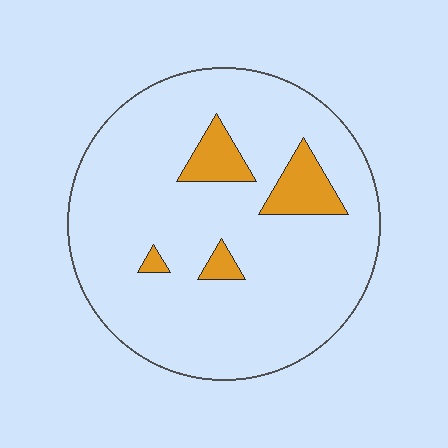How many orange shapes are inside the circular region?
4.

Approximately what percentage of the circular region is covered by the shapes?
Approximately 10%.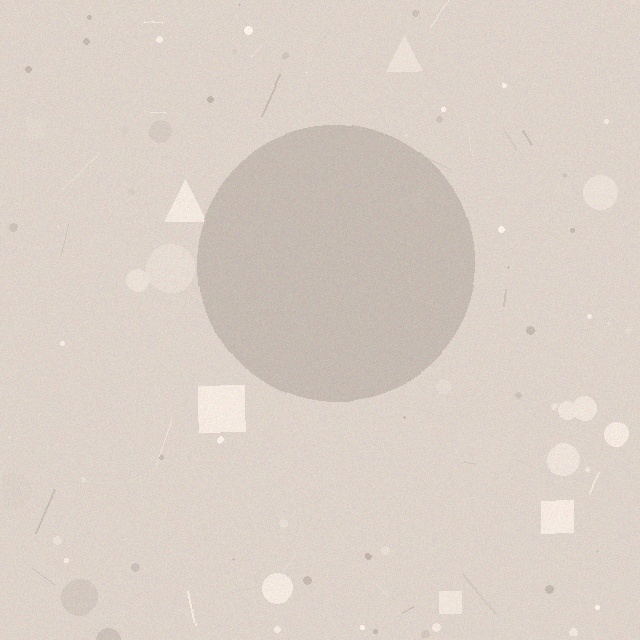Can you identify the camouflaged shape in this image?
The camouflaged shape is a circle.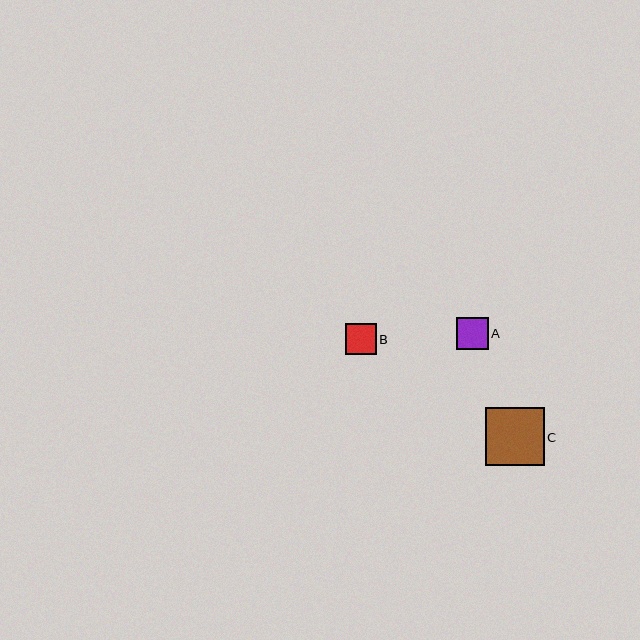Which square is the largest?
Square C is the largest with a size of approximately 59 pixels.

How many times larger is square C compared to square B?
Square C is approximately 1.9 times the size of square B.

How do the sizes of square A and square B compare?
Square A and square B are approximately the same size.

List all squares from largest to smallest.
From largest to smallest: C, A, B.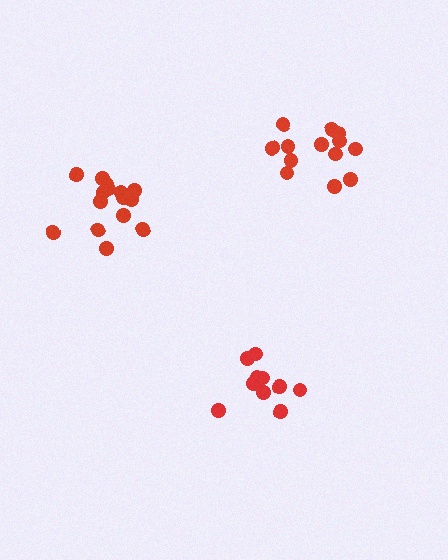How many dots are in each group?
Group 1: 15 dots, Group 2: 10 dots, Group 3: 13 dots (38 total).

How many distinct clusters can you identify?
There are 3 distinct clusters.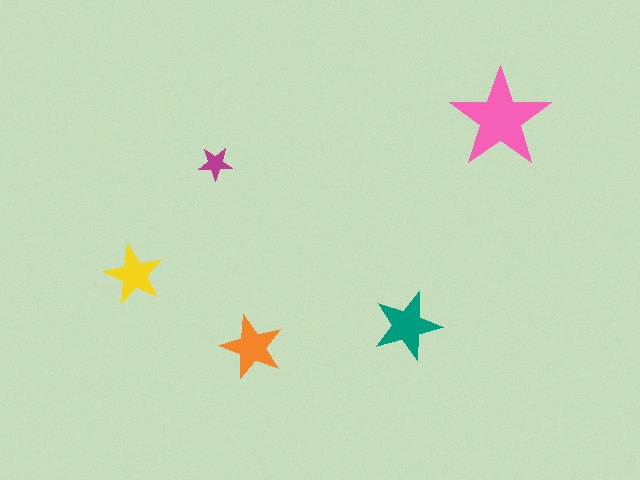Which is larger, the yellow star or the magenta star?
The yellow one.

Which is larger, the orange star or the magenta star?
The orange one.